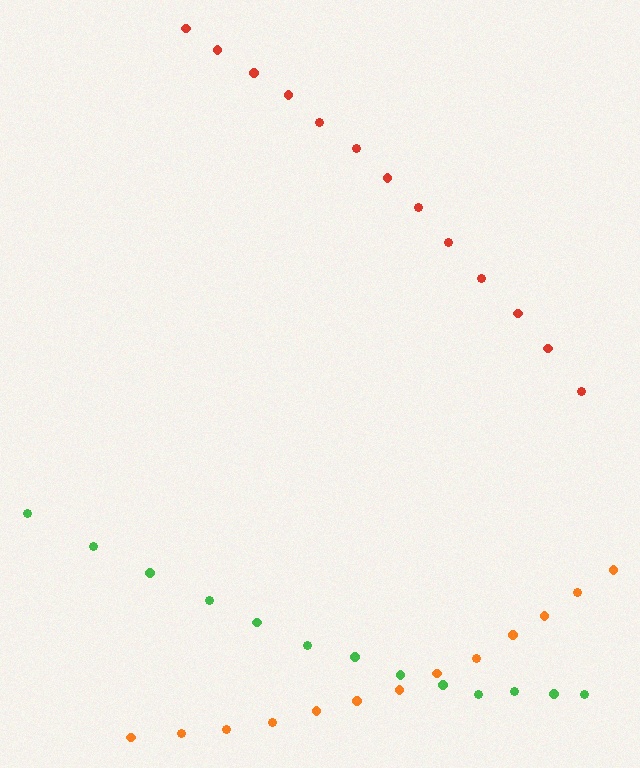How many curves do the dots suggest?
There are 3 distinct paths.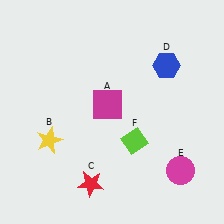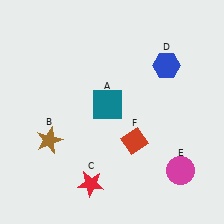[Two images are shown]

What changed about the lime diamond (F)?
In Image 1, F is lime. In Image 2, it changed to red.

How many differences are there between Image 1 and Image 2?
There are 3 differences between the two images.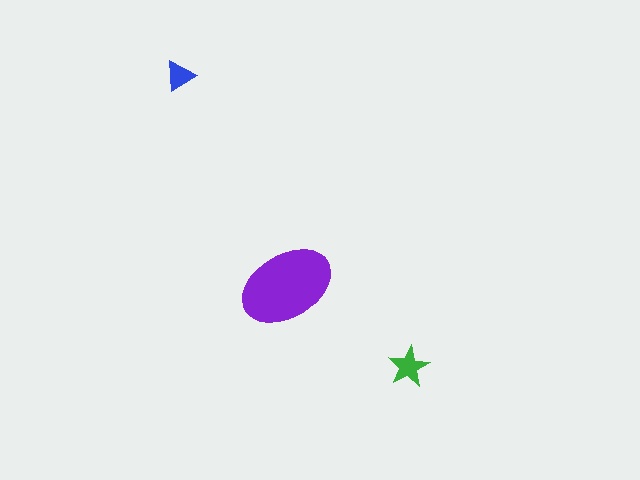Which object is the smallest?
The blue triangle.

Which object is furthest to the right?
The green star is rightmost.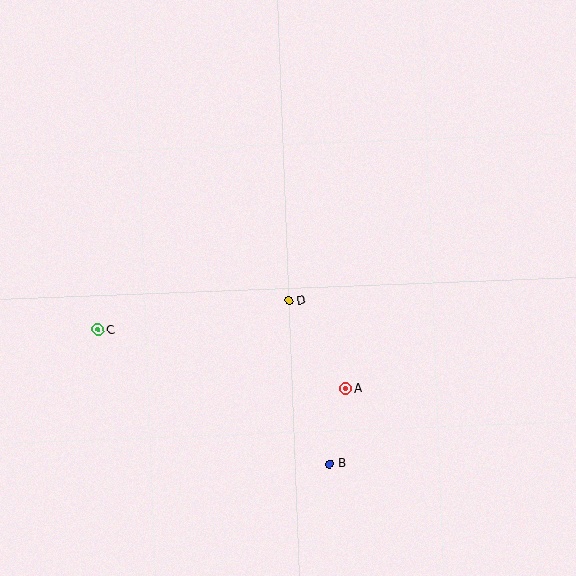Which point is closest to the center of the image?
Point D at (289, 301) is closest to the center.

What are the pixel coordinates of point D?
Point D is at (289, 301).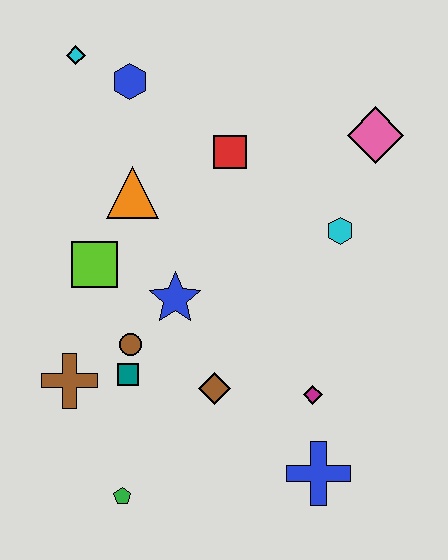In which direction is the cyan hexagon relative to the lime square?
The cyan hexagon is to the right of the lime square.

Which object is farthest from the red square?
The green pentagon is farthest from the red square.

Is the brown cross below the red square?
Yes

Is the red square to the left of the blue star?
No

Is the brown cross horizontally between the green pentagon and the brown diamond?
No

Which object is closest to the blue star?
The brown circle is closest to the blue star.